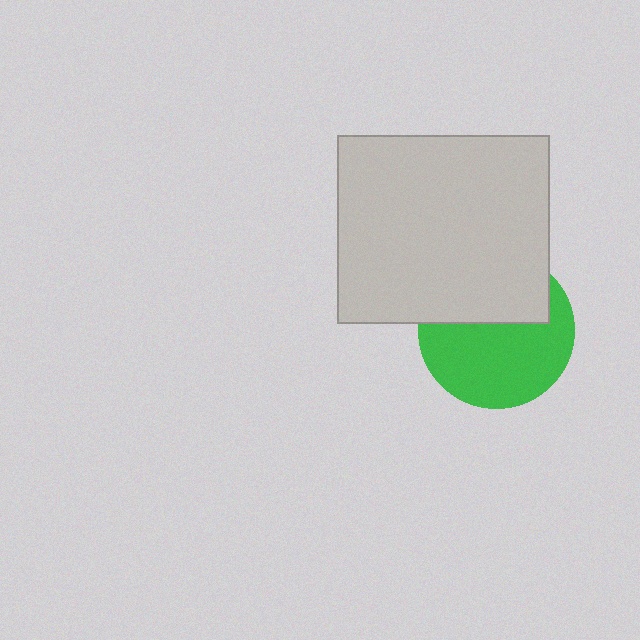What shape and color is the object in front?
The object in front is a light gray rectangle.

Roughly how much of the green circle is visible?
About half of it is visible (roughly 60%).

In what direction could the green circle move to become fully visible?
The green circle could move down. That would shift it out from behind the light gray rectangle entirely.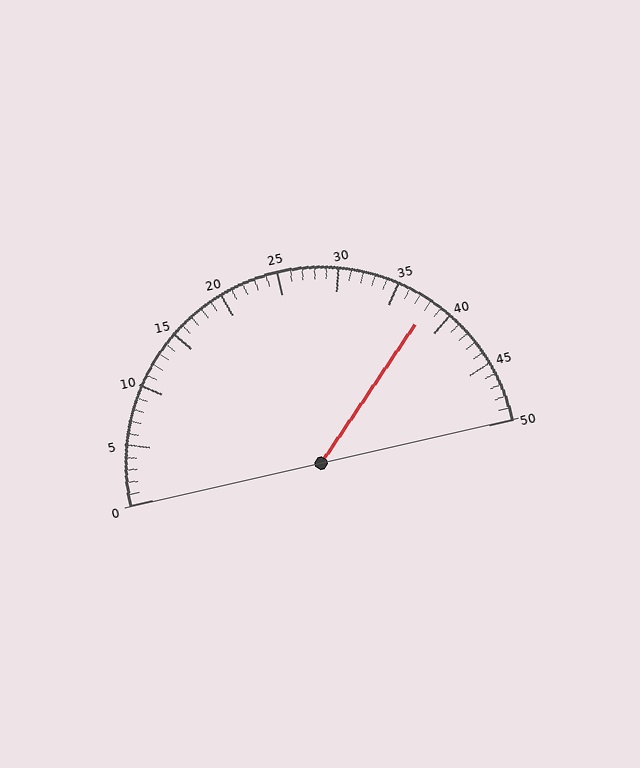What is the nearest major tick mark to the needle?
The nearest major tick mark is 40.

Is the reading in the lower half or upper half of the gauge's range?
The reading is in the upper half of the range (0 to 50).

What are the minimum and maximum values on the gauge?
The gauge ranges from 0 to 50.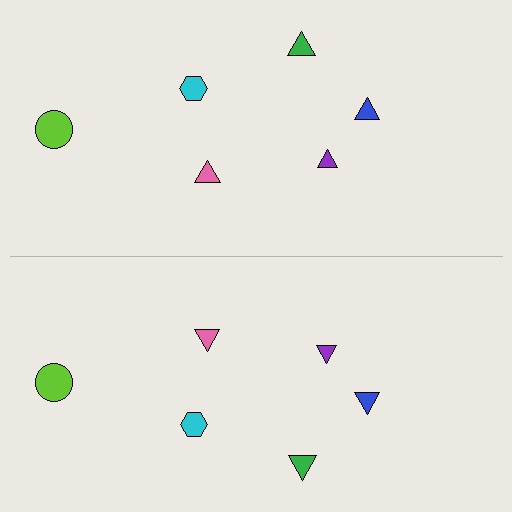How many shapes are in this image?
There are 12 shapes in this image.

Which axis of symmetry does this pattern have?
The pattern has a horizontal axis of symmetry running through the center of the image.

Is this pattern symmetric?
Yes, this pattern has bilateral (reflection) symmetry.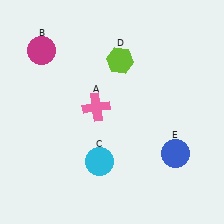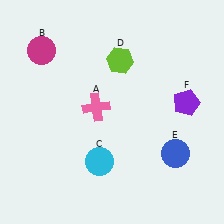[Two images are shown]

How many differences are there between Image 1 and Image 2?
There is 1 difference between the two images.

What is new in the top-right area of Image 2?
A purple pentagon (F) was added in the top-right area of Image 2.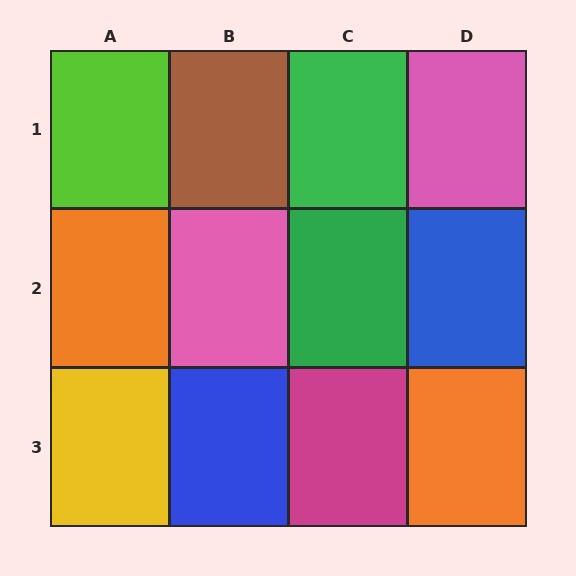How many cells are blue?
2 cells are blue.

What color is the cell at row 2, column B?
Pink.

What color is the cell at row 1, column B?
Brown.